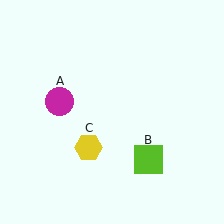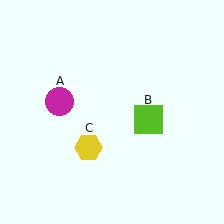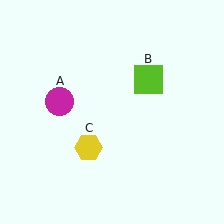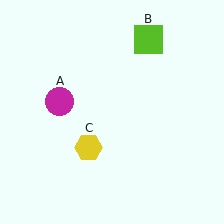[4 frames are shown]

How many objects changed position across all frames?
1 object changed position: lime square (object B).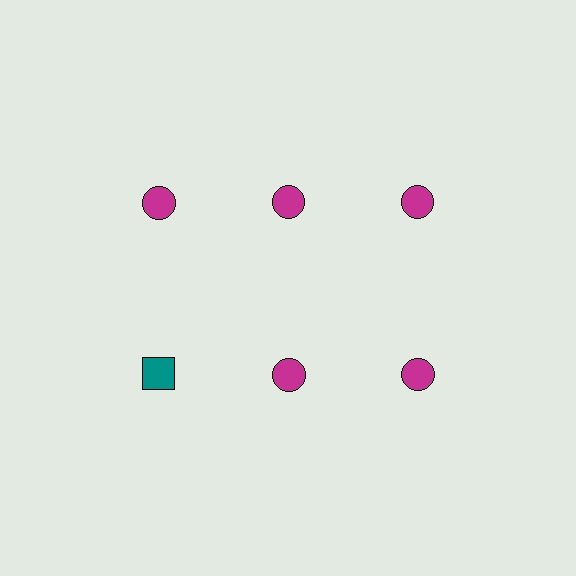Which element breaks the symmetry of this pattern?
The teal square in the second row, leftmost column breaks the symmetry. All other shapes are magenta circles.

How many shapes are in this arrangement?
There are 6 shapes arranged in a grid pattern.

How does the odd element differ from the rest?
It differs in both color (teal instead of magenta) and shape (square instead of circle).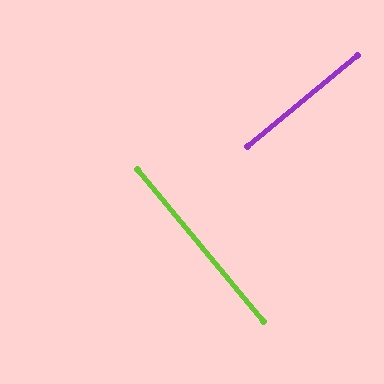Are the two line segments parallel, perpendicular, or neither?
Perpendicular — they meet at approximately 90°.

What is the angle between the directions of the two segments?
Approximately 90 degrees.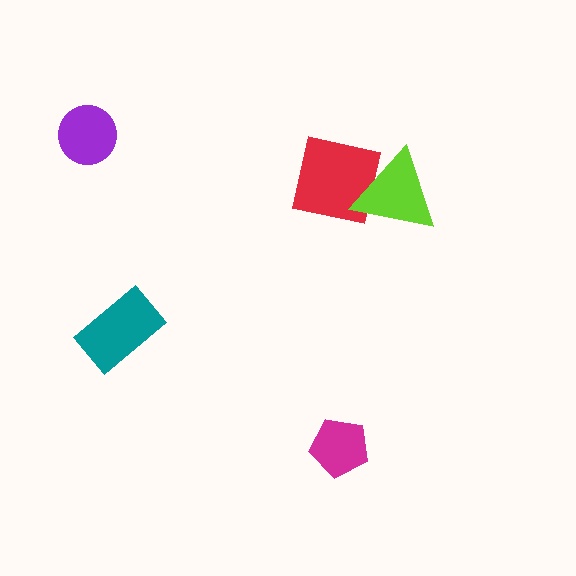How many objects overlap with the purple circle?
0 objects overlap with the purple circle.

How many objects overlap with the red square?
1 object overlaps with the red square.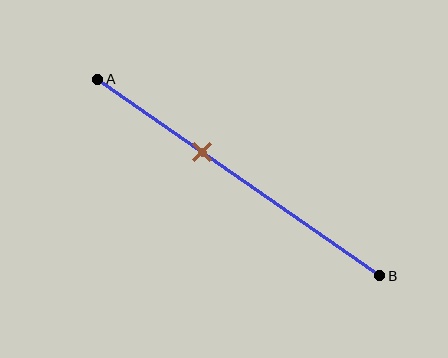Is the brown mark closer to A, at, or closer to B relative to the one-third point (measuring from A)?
The brown mark is closer to point B than the one-third point of segment AB.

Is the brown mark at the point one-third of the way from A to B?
No, the mark is at about 35% from A, not at the 33% one-third point.